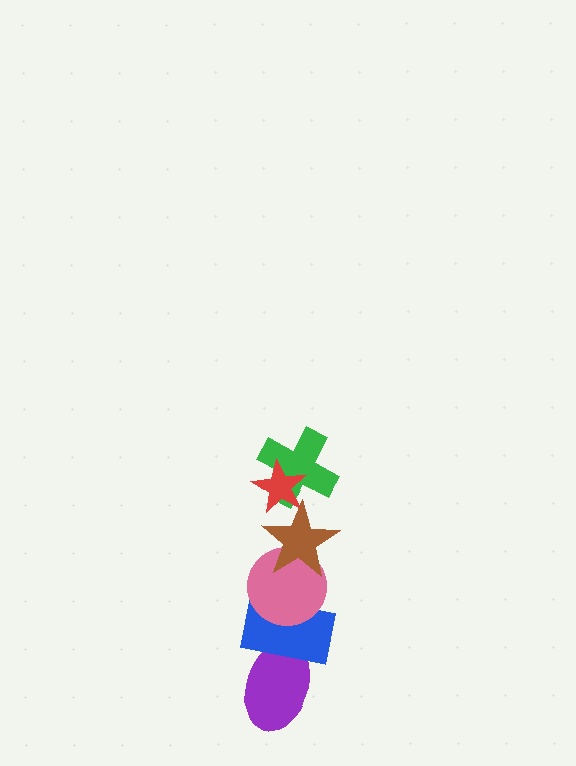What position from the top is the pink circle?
The pink circle is 4th from the top.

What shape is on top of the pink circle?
The brown star is on top of the pink circle.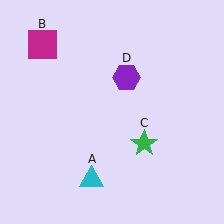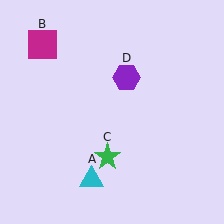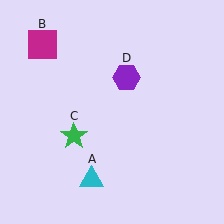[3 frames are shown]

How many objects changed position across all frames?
1 object changed position: green star (object C).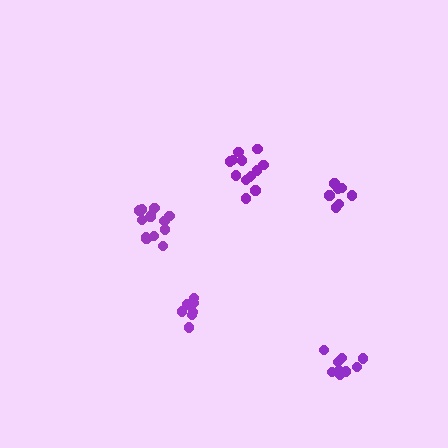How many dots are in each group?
Group 1: 7 dots, Group 2: 7 dots, Group 3: 13 dots, Group 4: 10 dots, Group 5: 13 dots (50 total).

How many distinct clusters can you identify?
There are 5 distinct clusters.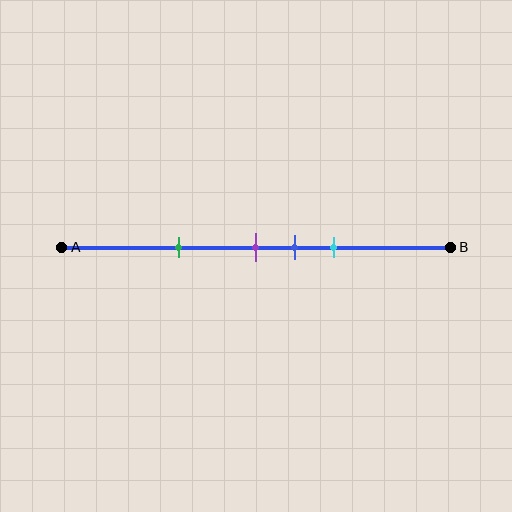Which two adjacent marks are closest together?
The purple and blue marks are the closest adjacent pair.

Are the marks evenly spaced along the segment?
No, the marks are not evenly spaced.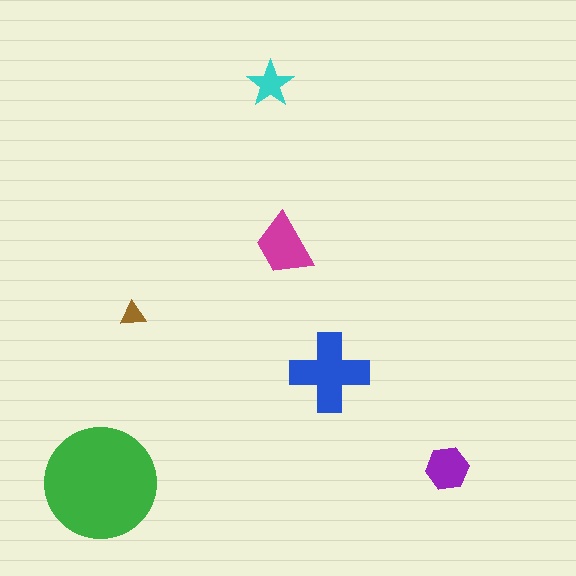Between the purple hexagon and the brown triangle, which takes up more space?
The purple hexagon.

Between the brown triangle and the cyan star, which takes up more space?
The cyan star.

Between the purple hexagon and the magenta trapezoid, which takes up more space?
The magenta trapezoid.